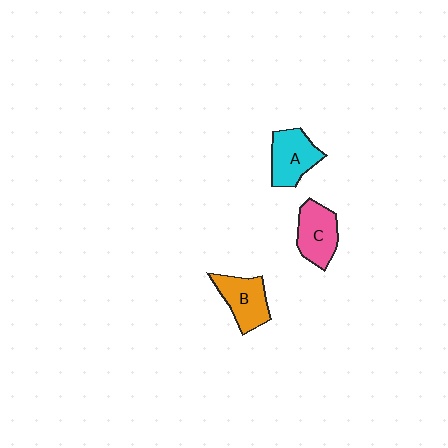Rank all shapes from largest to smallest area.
From largest to smallest: A (cyan), C (pink), B (orange).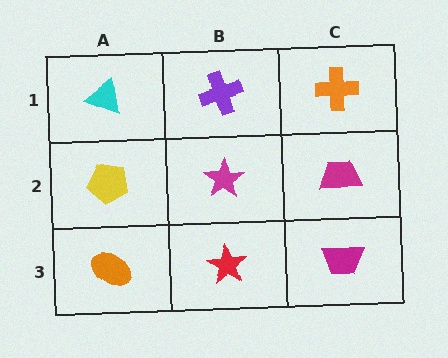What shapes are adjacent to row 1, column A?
A yellow pentagon (row 2, column A), a purple cross (row 1, column B).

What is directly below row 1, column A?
A yellow pentagon.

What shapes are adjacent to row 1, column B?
A magenta star (row 2, column B), a cyan triangle (row 1, column A), an orange cross (row 1, column C).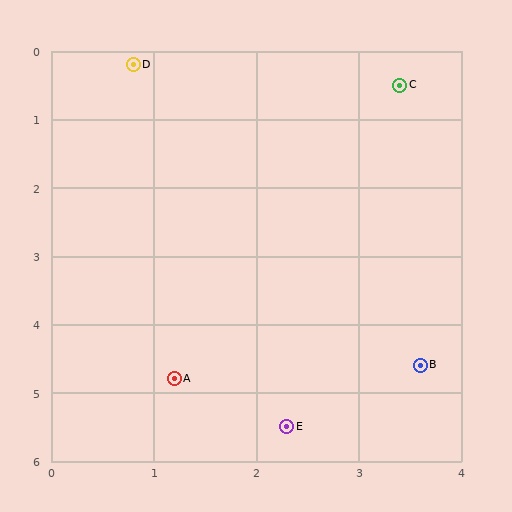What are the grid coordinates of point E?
Point E is at approximately (2.3, 5.5).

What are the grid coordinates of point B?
Point B is at approximately (3.6, 4.6).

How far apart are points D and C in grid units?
Points D and C are about 2.6 grid units apart.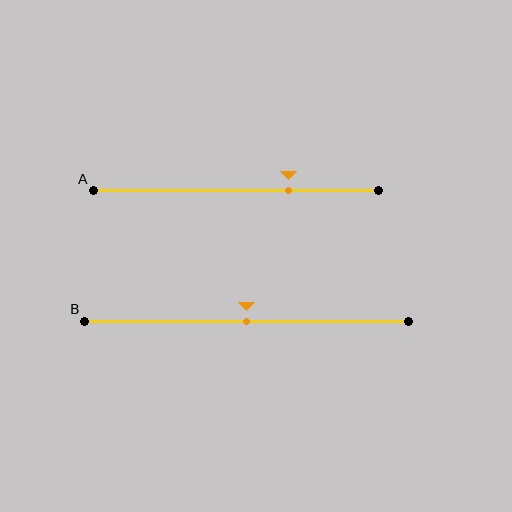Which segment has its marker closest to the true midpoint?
Segment B has its marker closest to the true midpoint.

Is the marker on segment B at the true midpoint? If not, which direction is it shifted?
Yes, the marker on segment B is at the true midpoint.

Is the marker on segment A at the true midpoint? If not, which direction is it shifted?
No, the marker on segment A is shifted to the right by about 19% of the segment length.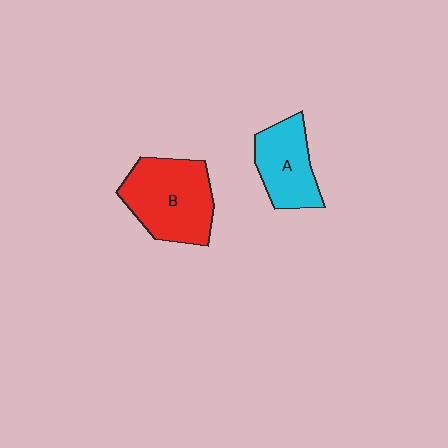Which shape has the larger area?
Shape B (red).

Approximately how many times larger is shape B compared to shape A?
Approximately 1.4 times.